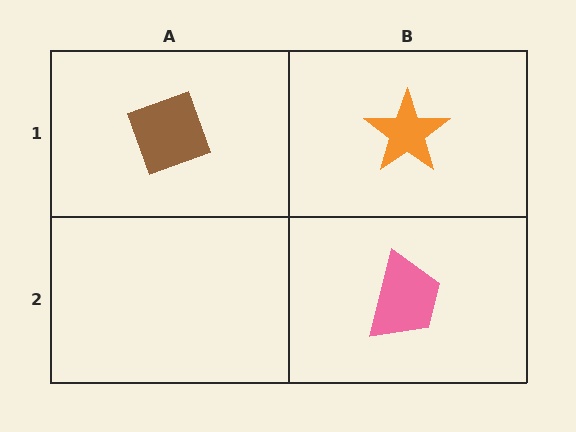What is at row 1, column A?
A brown diamond.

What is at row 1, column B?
An orange star.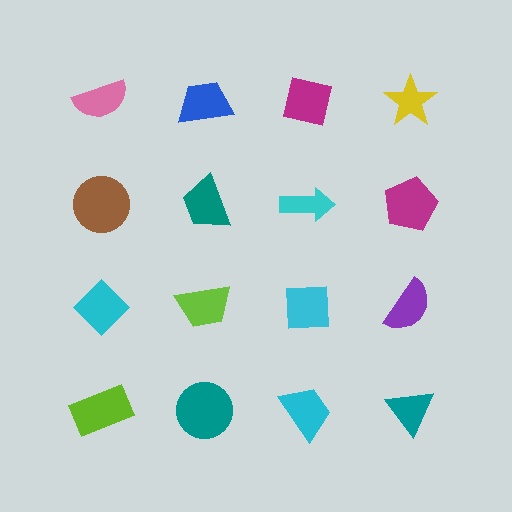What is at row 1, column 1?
A pink semicircle.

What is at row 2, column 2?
A teal trapezoid.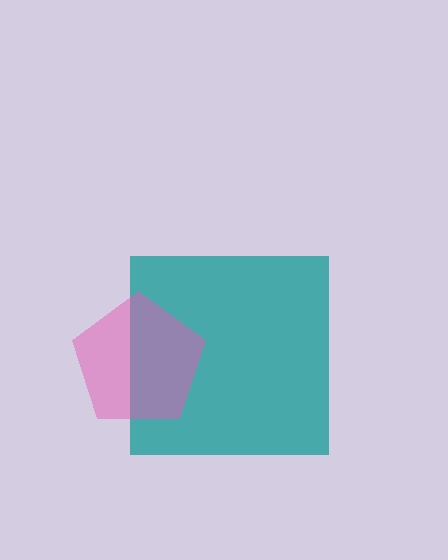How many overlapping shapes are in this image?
There are 2 overlapping shapes in the image.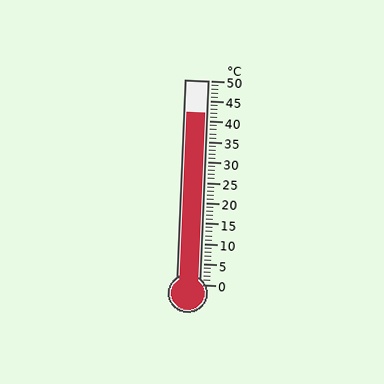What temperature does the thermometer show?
The thermometer shows approximately 42°C.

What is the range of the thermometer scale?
The thermometer scale ranges from 0°C to 50°C.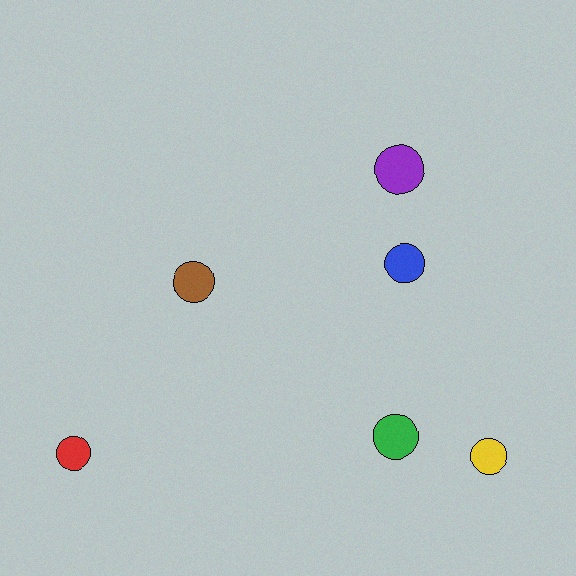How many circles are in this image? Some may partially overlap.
There are 6 circles.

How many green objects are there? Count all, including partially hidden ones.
There is 1 green object.